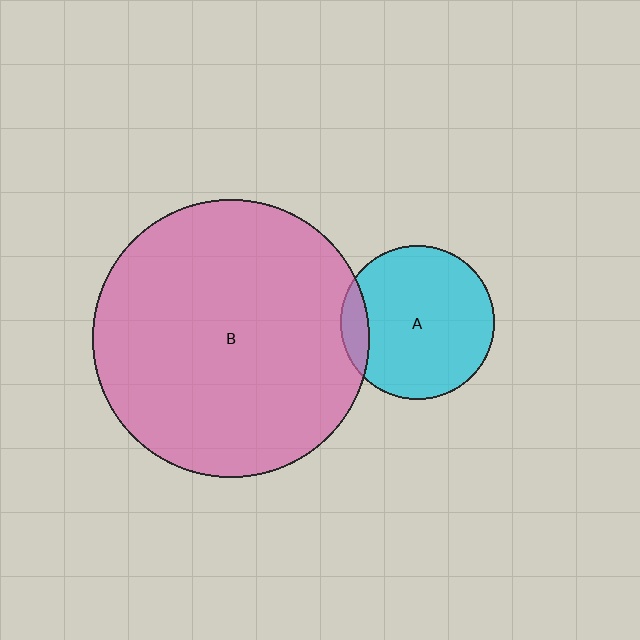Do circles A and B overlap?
Yes.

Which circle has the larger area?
Circle B (pink).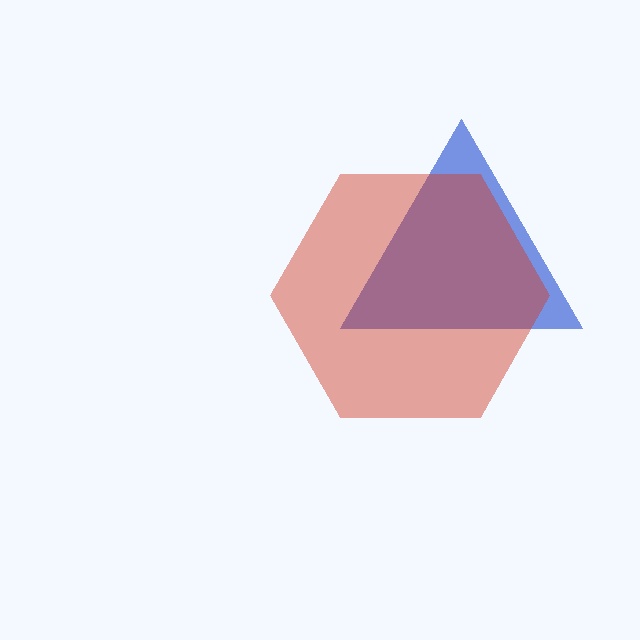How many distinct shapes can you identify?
There are 2 distinct shapes: a blue triangle, a red hexagon.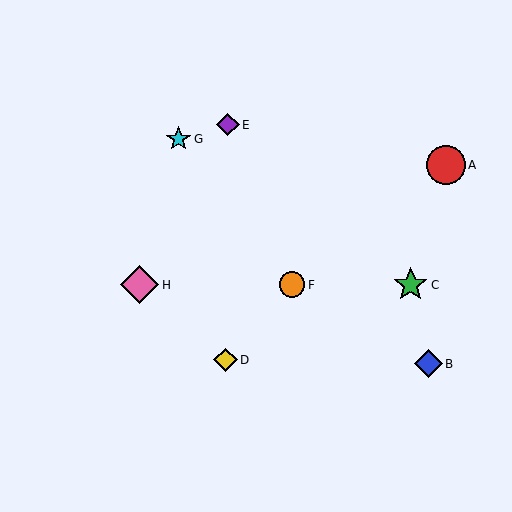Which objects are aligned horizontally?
Objects C, F, H are aligned horizontally.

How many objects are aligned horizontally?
3 objects (C, F, H) are aligned horizontally.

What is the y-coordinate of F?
Object F is at y≈285.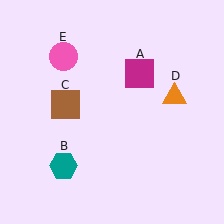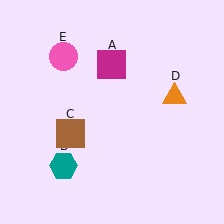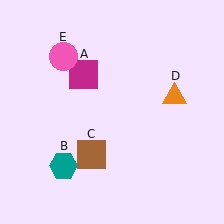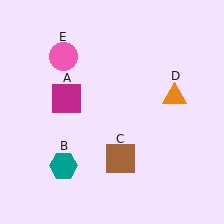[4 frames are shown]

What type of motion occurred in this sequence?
The magenta square (object A), brown square (object C) rotated counterclockwise around the center of the scene.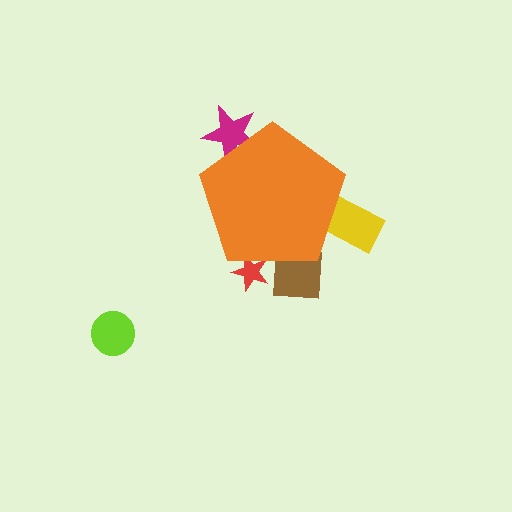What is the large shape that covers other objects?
An orange pentagon.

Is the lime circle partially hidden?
No, the lime circle is fully visible.